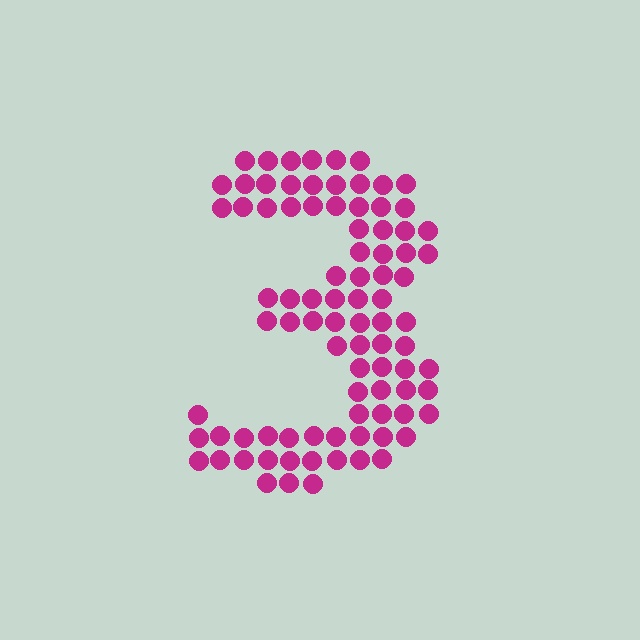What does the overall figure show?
The overall figure shows the digit 3.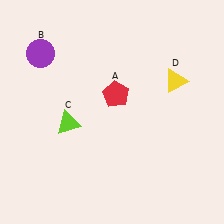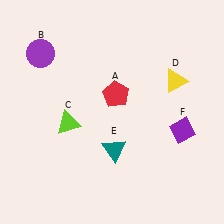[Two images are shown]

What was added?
A teal triangle (E), a purple diamond (F) were added in Image 2.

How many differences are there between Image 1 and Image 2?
There are 2 differences between the two images.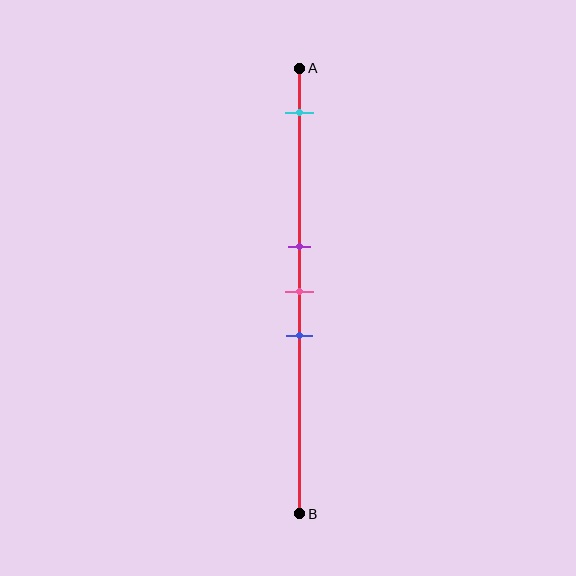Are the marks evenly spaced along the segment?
No, the marks are not evenly spaced.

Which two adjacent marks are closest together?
The purple and pink marks are the closest adjacent pair.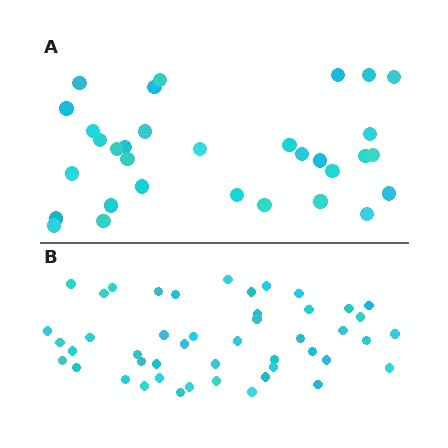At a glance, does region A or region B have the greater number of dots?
Region B (the bottom region) has more dots.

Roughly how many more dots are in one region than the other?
Region B has approximately 15 more dots than region A.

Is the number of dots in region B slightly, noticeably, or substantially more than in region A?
Region B has substantially more. The ratio is roughly 1.5 to 1.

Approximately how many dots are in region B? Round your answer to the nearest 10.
About 50 dots. (The exact count is 47, which rounds to 50.)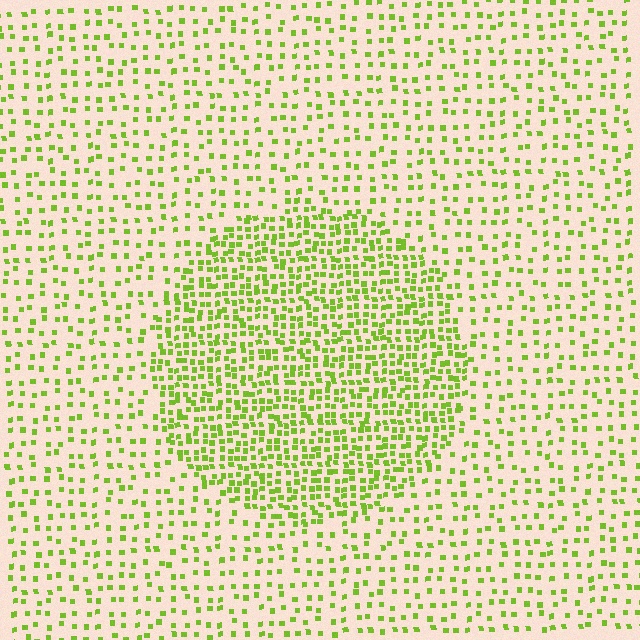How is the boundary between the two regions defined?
The boundary is defined by a change in element density (approximately 2.2x ratio). All elements are the same color, size, and shape.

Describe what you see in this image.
The image contains small lime elements arranged at two different densities. A circle-shaped region is visible where the elements are more densely packed than the surrounding area.